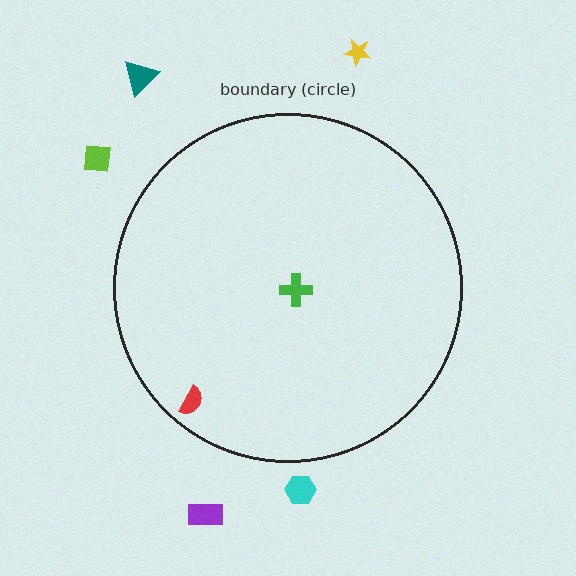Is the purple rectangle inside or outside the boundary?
Outside.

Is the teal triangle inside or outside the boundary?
Outside.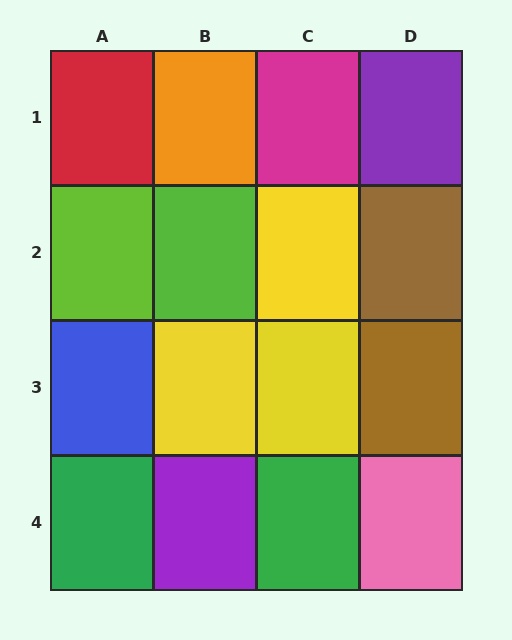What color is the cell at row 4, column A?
Green.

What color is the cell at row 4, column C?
Green.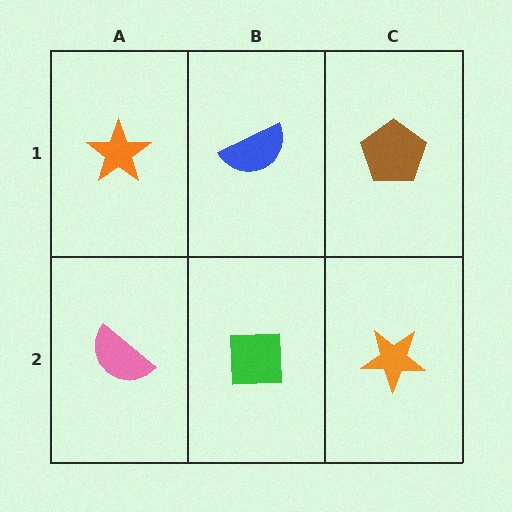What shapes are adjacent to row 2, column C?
A brown pentagon (row 1, column C), a green square (row 2, column B).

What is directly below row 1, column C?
An orange star.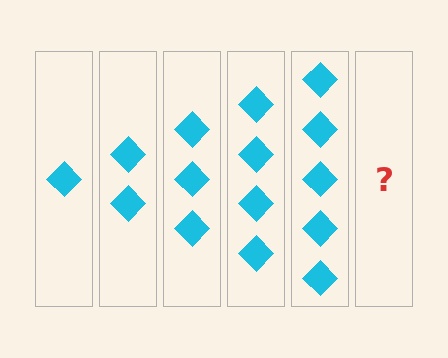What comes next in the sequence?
The next element should be 6 diamonds.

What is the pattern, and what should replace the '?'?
The pattern is that each step adds one more diamond. The '?' should be 6 diamonds.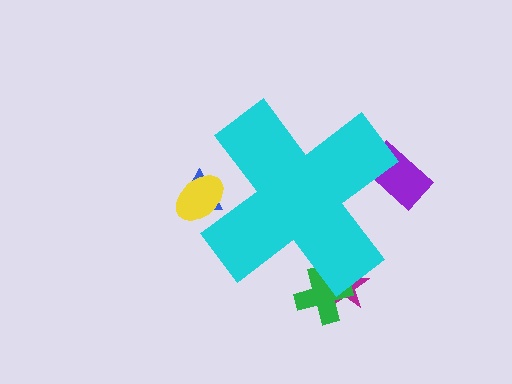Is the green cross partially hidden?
Yes, the green cross is partially hidden behind the cyan cross.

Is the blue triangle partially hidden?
Yes, the blue triangle is partially hidden behind the cyan cross.